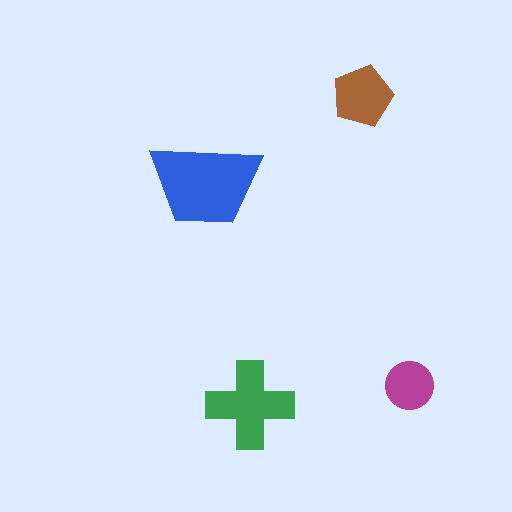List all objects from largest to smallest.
The blue trapezoid, the green cross, the brown pentagon, the magenta circle.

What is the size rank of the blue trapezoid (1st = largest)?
1st.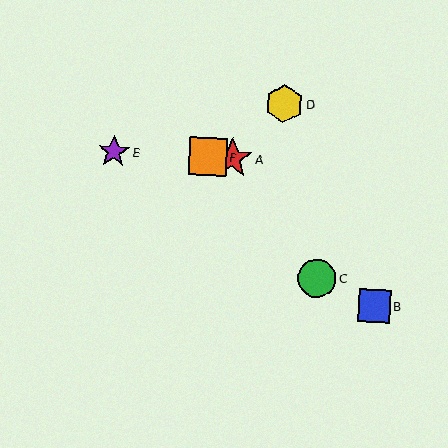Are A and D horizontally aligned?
No, A is at y≈158 and D is at y≈104.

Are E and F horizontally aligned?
Yes, both are at y≈152.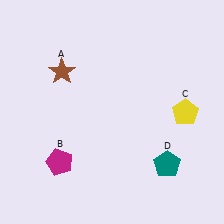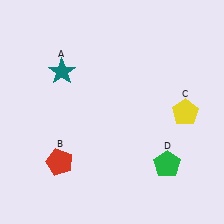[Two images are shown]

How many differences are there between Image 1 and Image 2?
There are 3 differences between the two images.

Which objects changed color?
A changed from brown to teal. B changed from magenta to red. D changed from teal to green.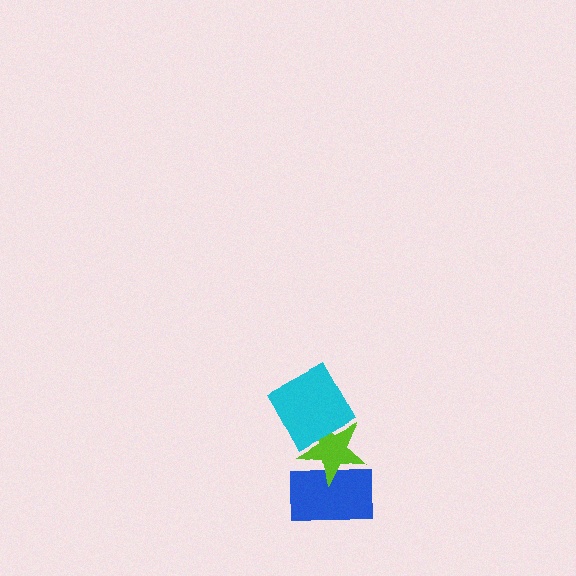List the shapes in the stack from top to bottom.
From top to bottom: the cyan square, the lime star, the blue rectangle.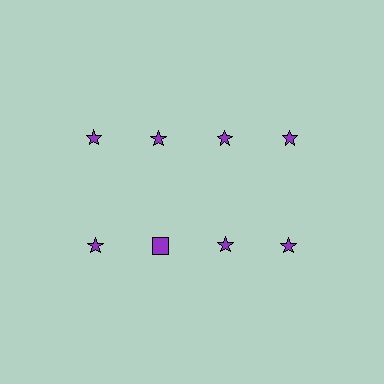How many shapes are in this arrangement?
There are 8 shapes arranged in a grid pattern.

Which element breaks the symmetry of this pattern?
The purple square in the second row, second from left column breaks the symmetry. All other shapes are purple stars.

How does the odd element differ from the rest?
It has a different shape: square instead of star.